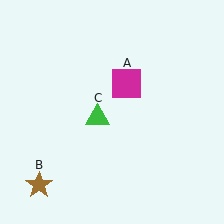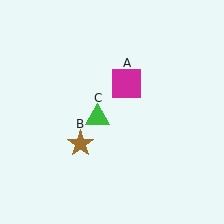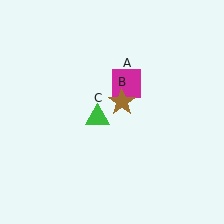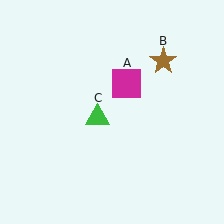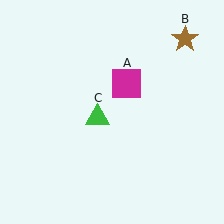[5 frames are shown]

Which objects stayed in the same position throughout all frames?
Magenta square (object A) and green triangle (object C) remained stationary.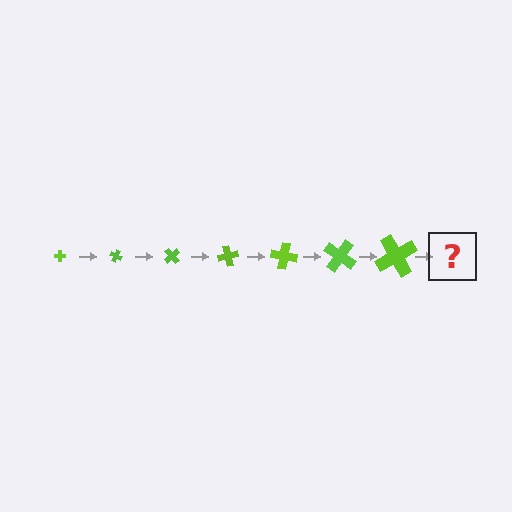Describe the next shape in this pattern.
It should be a cross, larger than the previous one and rotated 175 degrees from the start.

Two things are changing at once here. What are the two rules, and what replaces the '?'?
The two rules are that the cross grows larger each step and it rotates 25 degrees each step. The '?' should be a cross, larger than the previous one and rotated 175 degrees from the start.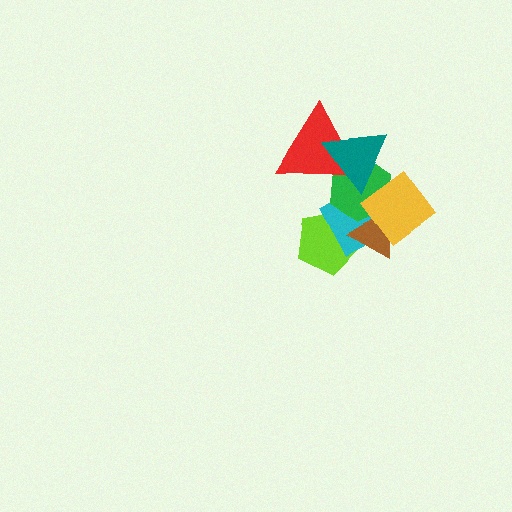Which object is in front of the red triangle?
The teal triangle is in front of the red triangle.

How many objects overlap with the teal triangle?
4 objects overlap with the teal triangle.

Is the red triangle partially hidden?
Yes, it is partially covered by another shape.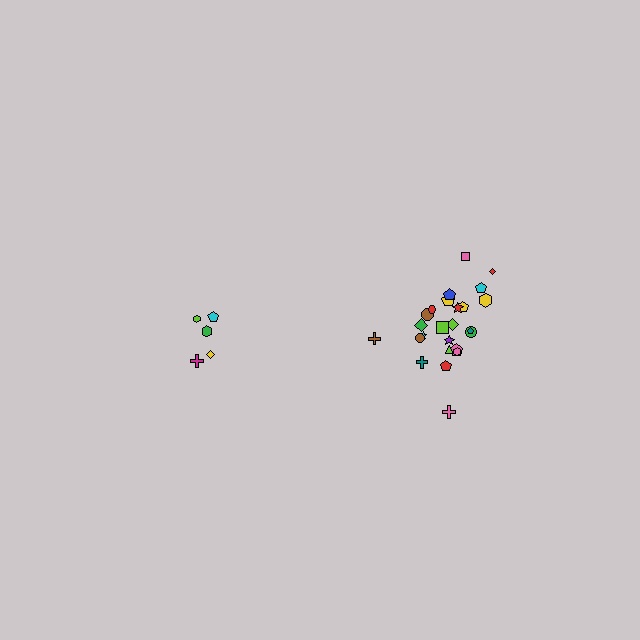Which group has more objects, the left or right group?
The right group.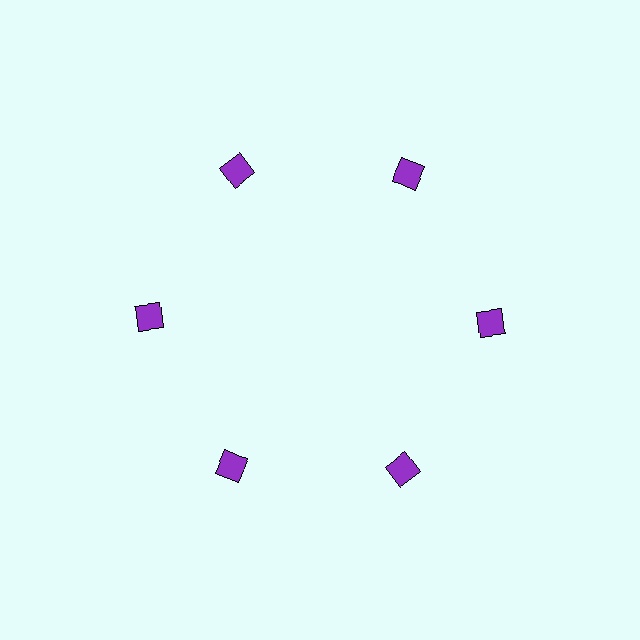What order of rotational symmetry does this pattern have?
This pattern has 6-fold rotational symmetry.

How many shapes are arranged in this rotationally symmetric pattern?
There are 6 shapes, arranged in 6 groups of 1.